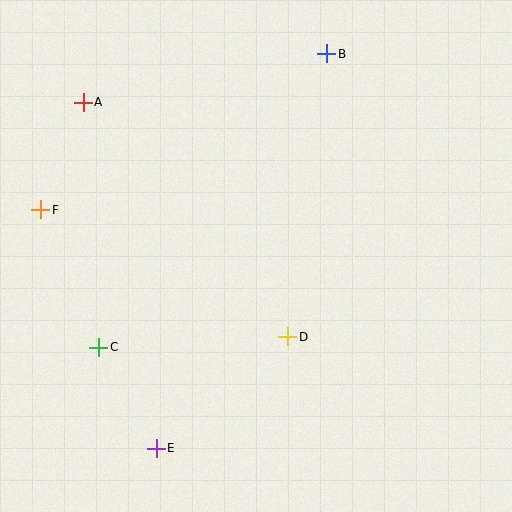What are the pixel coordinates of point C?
Point C is at (99, 347).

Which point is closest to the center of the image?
Point D at (288, 337) is closest to the center.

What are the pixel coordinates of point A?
Point A is at (83, 102).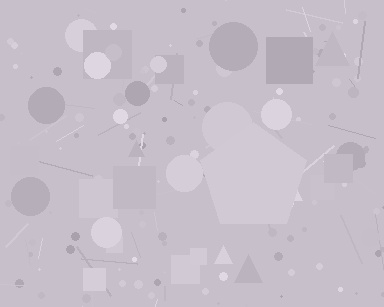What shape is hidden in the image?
A pentagon is hidden in the image.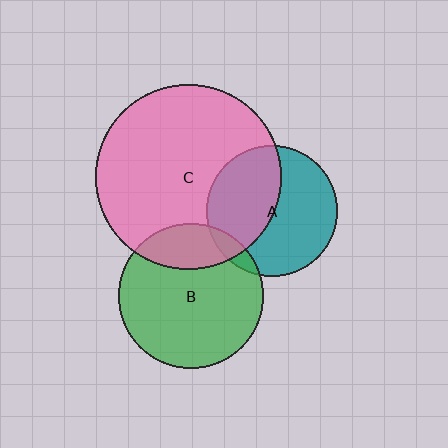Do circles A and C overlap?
Yes.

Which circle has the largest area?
Circle C (pink).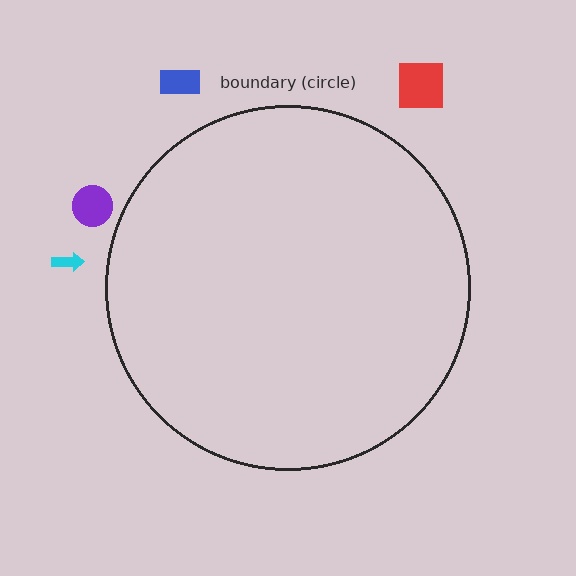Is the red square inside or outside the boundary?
Outside.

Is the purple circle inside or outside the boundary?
Outside.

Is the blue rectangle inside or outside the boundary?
Outside.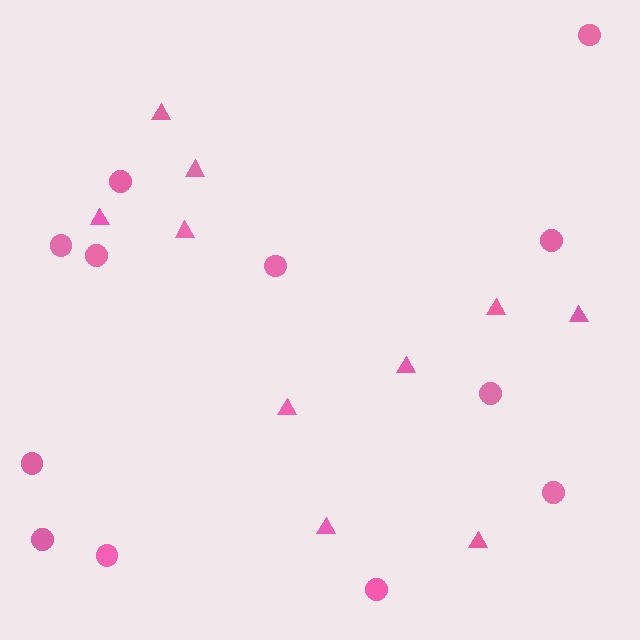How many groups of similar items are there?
There are 2 groups: one group of triangles (10) and one group of circles (12).